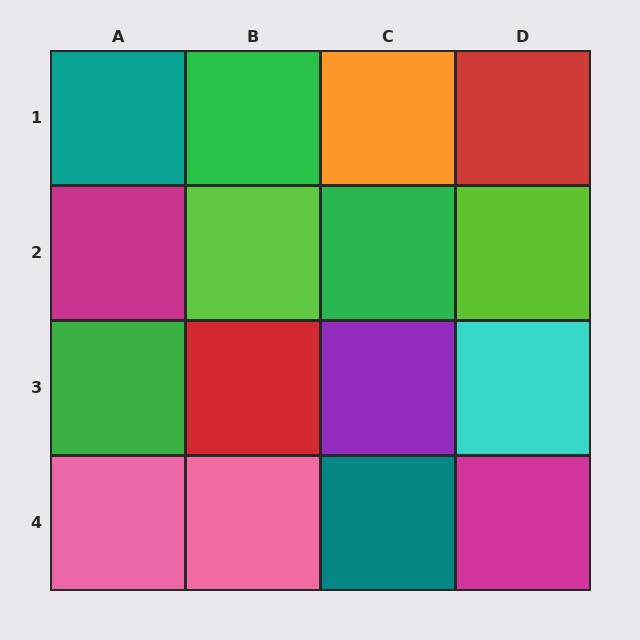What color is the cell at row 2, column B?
Lime.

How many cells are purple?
1 cell is purple.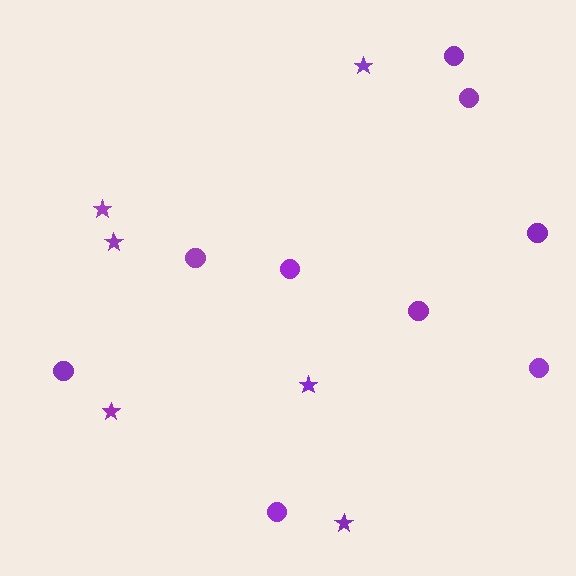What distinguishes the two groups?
There are 2 groups: one group of circles (9) and one group of stars (6).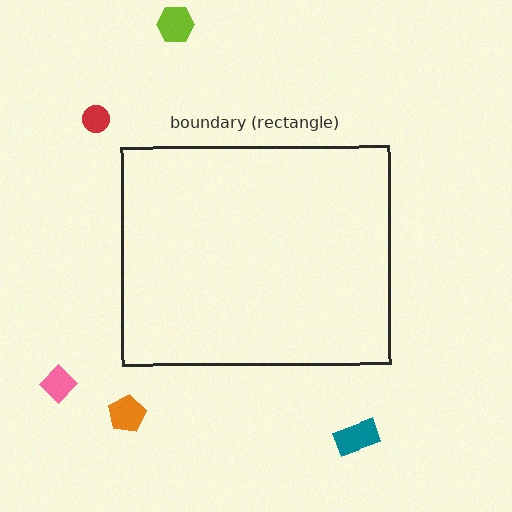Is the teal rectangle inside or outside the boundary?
Outside.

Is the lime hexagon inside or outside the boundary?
Outside.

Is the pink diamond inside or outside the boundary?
Outside.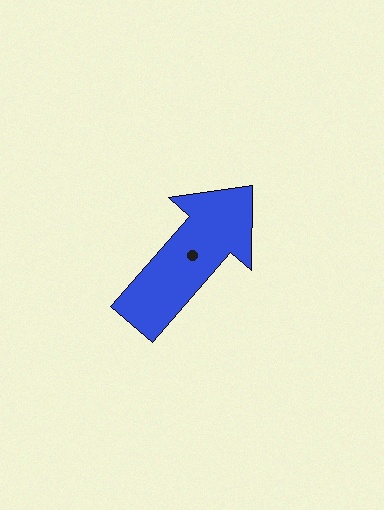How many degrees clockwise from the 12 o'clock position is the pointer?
Approximately 41 degrees.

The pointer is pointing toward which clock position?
Roughly 1 o'clock.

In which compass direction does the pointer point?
Northeast.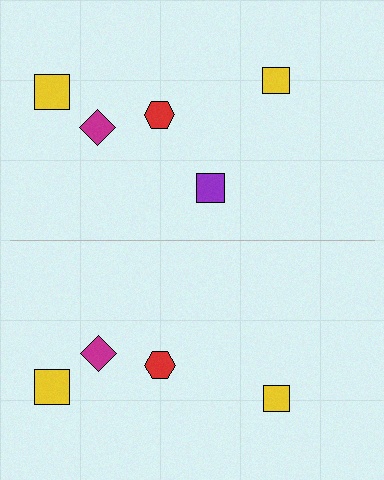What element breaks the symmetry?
A purple square is missing from the bottom side.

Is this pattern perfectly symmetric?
No, the pattern is not perfectly symmetric. A purple square is missing from the bottom side.